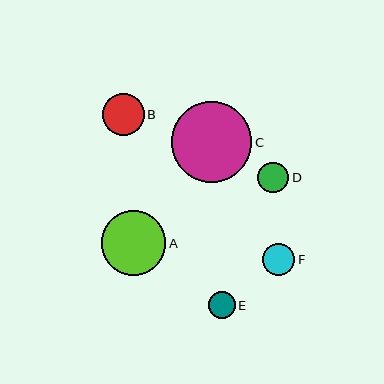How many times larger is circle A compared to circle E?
Circle A is approximately 2.4 times the size of circle E.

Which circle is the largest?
Circle C is the largest with a size of approximately 81 pixels.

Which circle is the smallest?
Circle E is the smallest with a size of approximately 27 pixels.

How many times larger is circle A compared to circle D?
Circle A is approximately 2.1 times the size of circle D.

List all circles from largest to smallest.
From largest to smallest: C, A, B, F, D, E.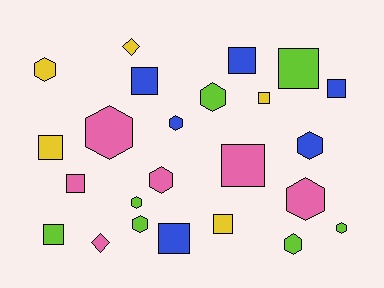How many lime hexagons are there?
There are 5 lime hexagons.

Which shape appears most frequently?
Hexagon, with 11 objects.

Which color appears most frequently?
Lime, with 7 objects.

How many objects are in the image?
There are 24 objects.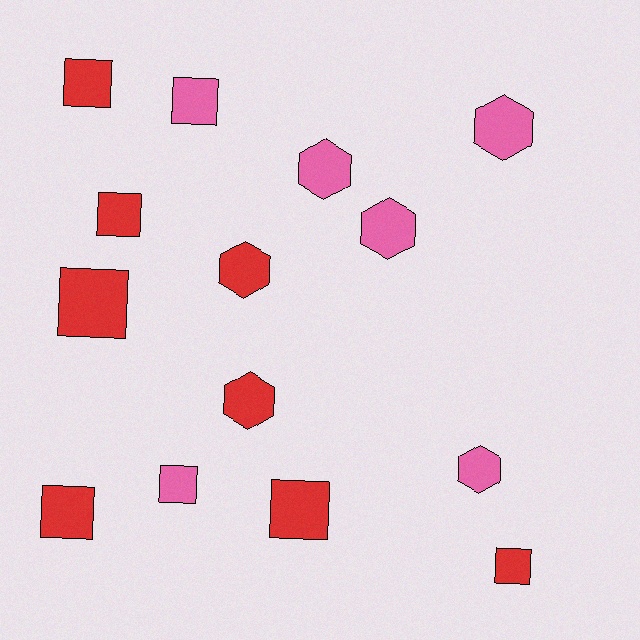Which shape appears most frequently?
Square, with 8 objects.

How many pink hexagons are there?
There are 4 pink hexagons.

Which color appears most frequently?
Red, with 8 objects.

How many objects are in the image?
There are 14 objects.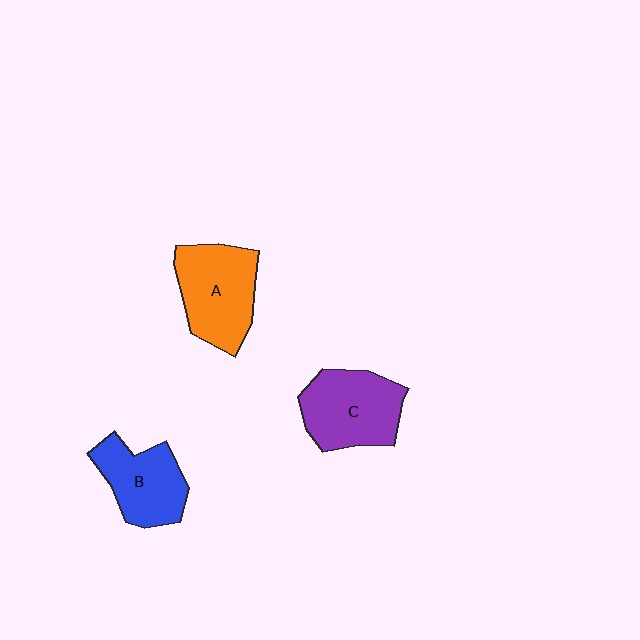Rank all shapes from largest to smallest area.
From largest to smallest: A (orange), C (purple), B (blue).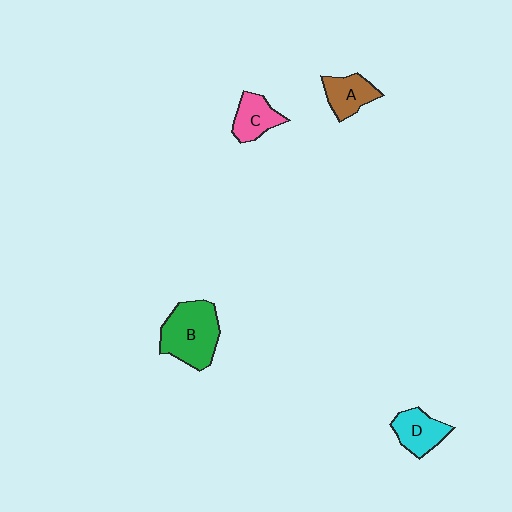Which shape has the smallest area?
Shape C (pink).